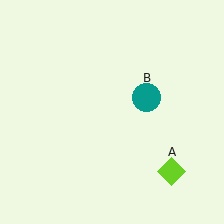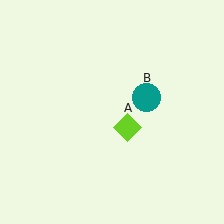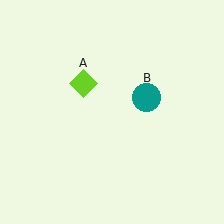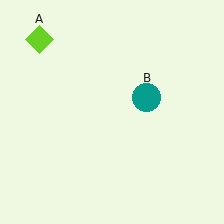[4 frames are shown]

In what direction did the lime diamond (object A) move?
The lime diamond (object A) moved up and to the left.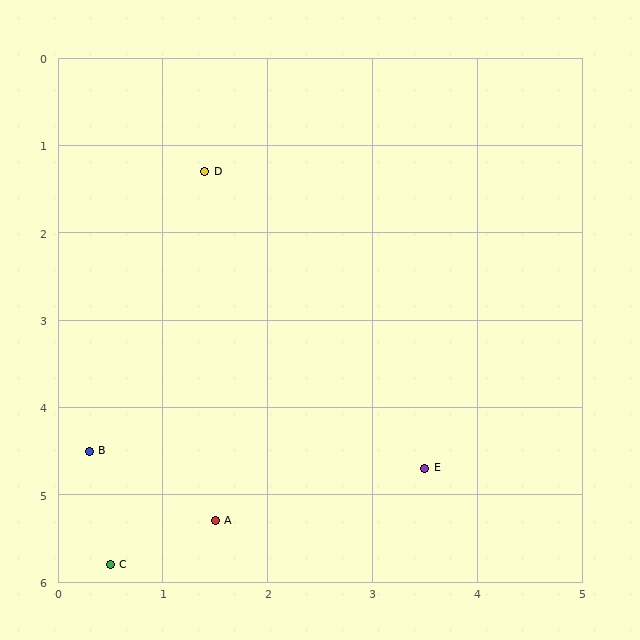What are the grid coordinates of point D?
Point D is at approximately (1.4, 1.3).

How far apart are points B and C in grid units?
Points B and C are about 1.3 grid units apart.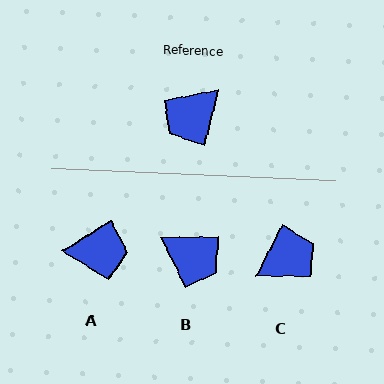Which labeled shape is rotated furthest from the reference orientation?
C, about 168 degrees away.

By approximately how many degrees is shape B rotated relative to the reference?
Approximately 105 degrees counter-clockwise.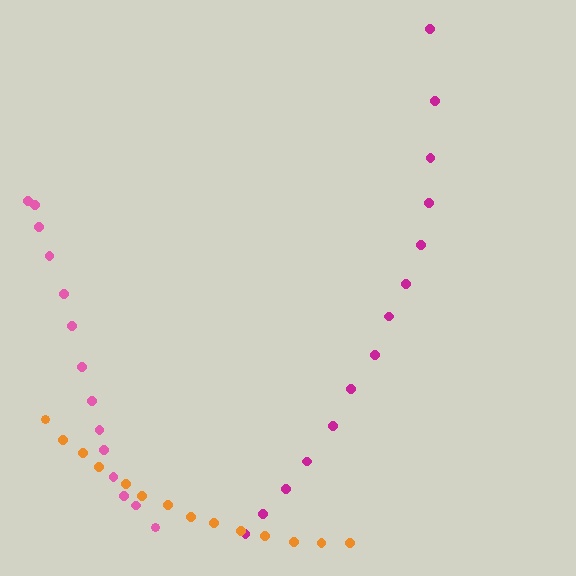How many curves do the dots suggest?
There are 3 distinct paths.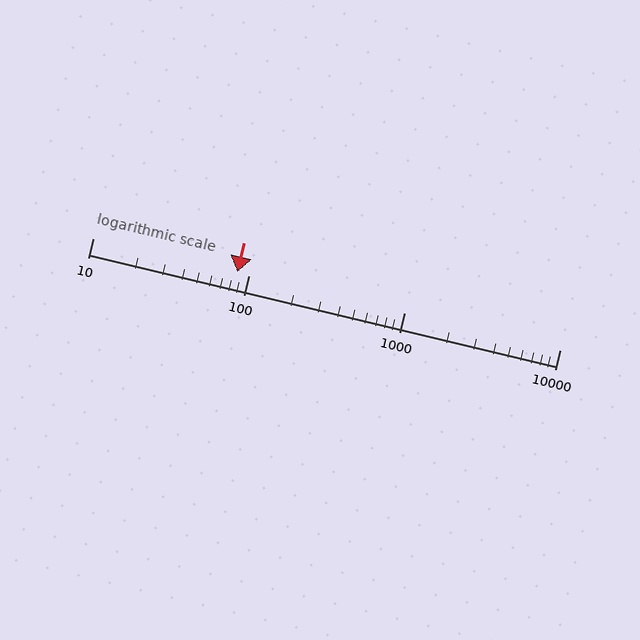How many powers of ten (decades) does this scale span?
The scale spans 3 decades, from 10 to 10000.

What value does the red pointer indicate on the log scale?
The pointer indicates approximately 85.